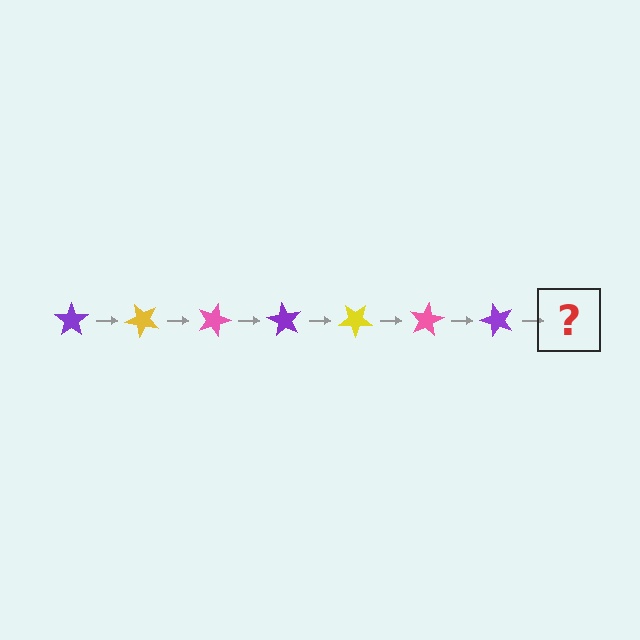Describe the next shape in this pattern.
It should be a yellow star, rotated 315 degrees from the start.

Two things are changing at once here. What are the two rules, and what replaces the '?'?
The two rules are that it rotates 45 degrees each step and the color cycles through purple, yellow, and pink. The '?' should be a yellow star, rotated 315 degrees from the start.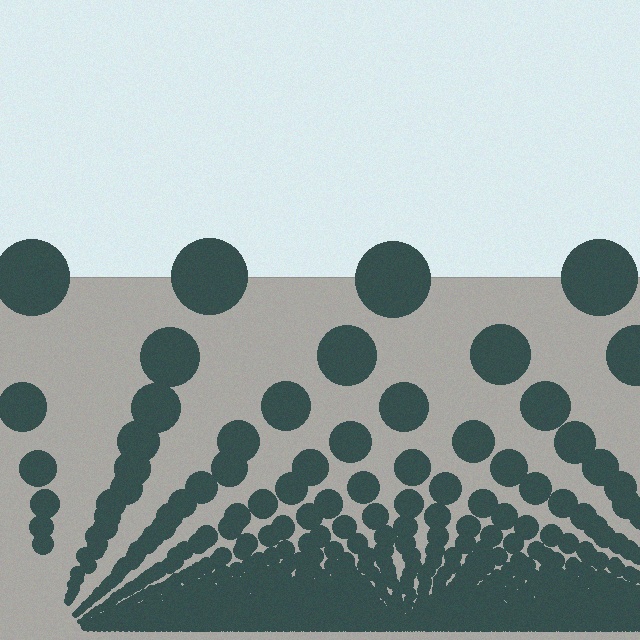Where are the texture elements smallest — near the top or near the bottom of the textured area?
Near the bottom.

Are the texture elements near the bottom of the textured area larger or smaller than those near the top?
Smaller. The gradient is inverted — elements near the bottom are smaller and denser.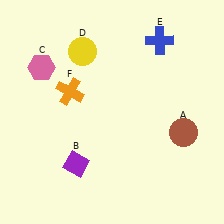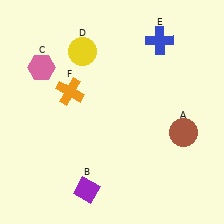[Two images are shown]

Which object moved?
The purple diamond (B) moved down.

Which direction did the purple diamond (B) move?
The purple diamond (B) moved down.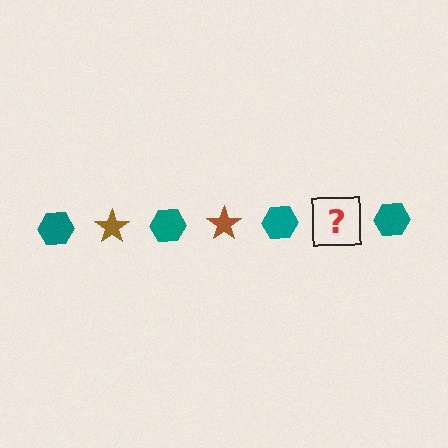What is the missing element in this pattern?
The missing element is a brown star.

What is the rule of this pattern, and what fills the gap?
The rule is that the pattern alternates between teal hexagon and brown star. The gap should be filled with a brown star.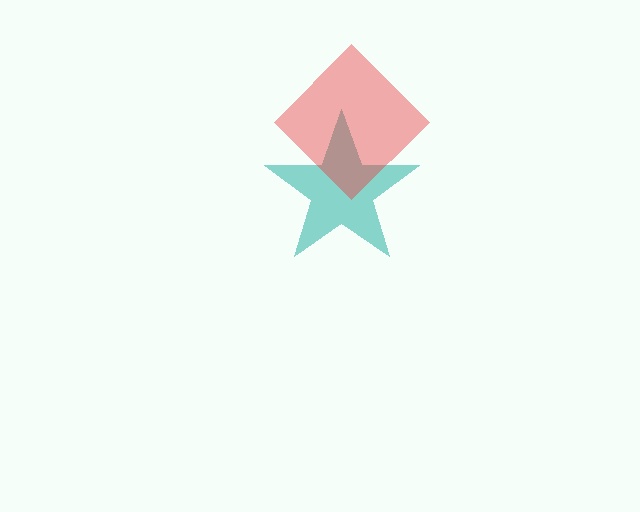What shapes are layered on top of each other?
The layered shapes are: a teal star, a red diamond.